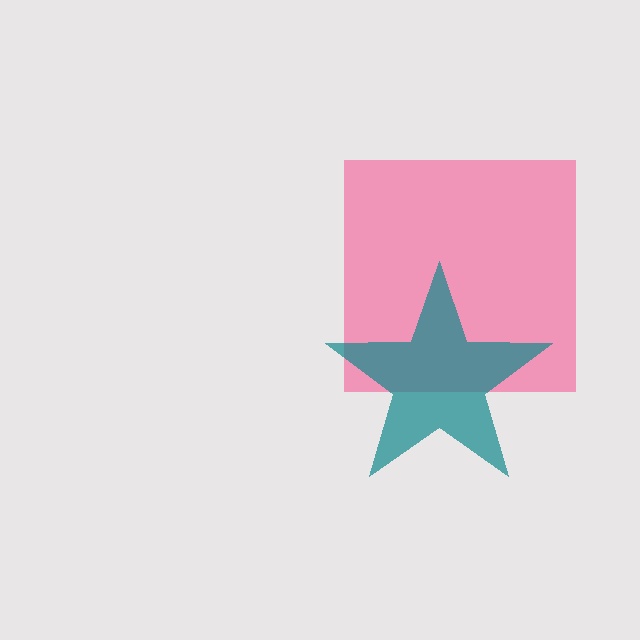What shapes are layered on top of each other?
The layered shapes are: a pink square, a teal star.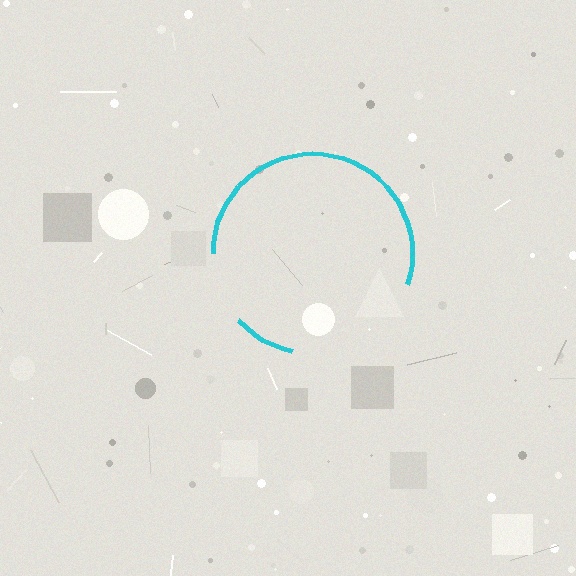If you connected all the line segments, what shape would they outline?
They would outline a circle.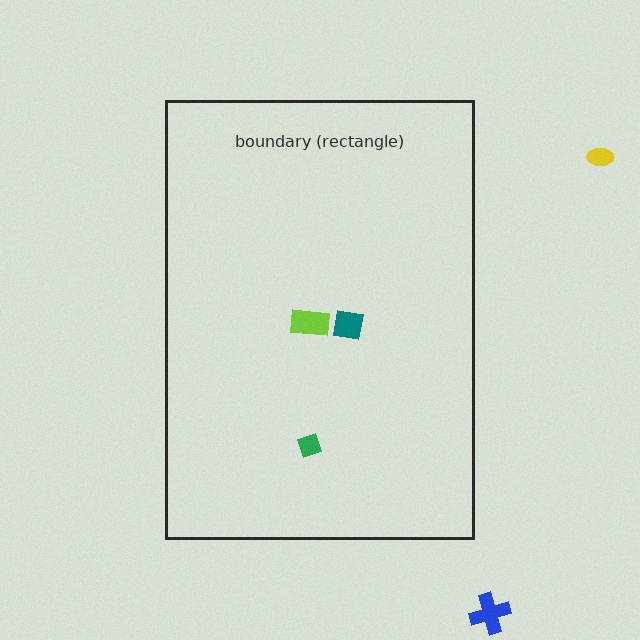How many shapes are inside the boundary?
3 inside, 2 outside.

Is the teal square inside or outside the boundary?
Inside.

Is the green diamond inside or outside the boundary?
Inside.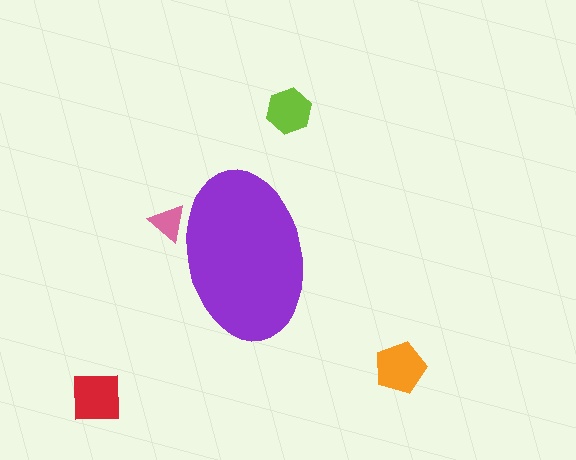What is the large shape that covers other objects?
A purple ellipse.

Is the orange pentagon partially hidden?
No, the orange pentagon is fully visible.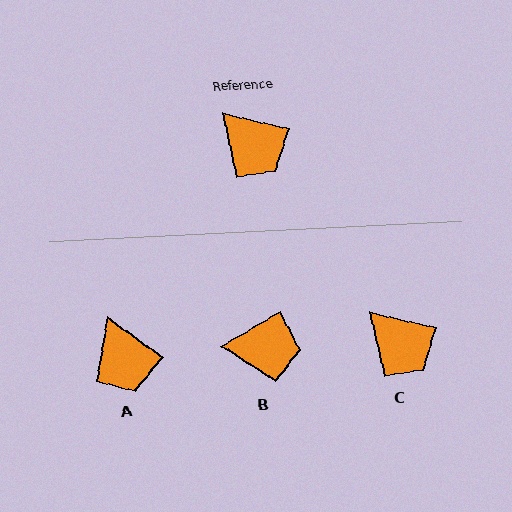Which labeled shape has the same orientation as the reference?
C.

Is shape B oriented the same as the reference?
No, it is off by about 44 degrees.